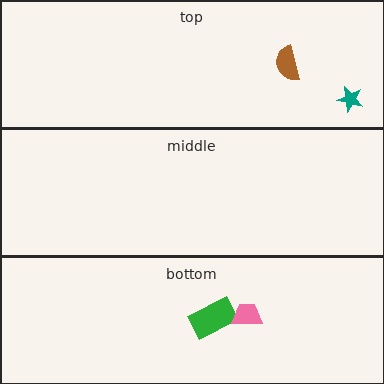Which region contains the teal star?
The top region.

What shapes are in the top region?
The brown semicircle, the teal star.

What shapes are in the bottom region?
The green rectangle, the pink trapezoid.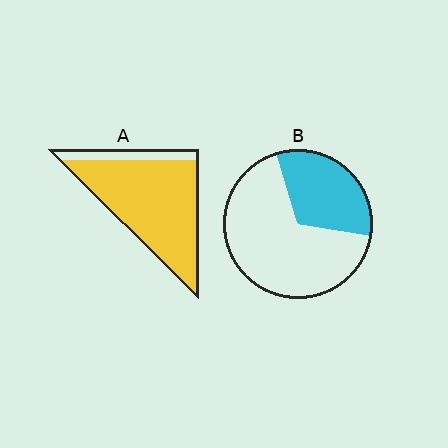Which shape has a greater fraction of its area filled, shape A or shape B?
Shape A.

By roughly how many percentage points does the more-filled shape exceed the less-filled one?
By roughly 55 percentage points (A over B).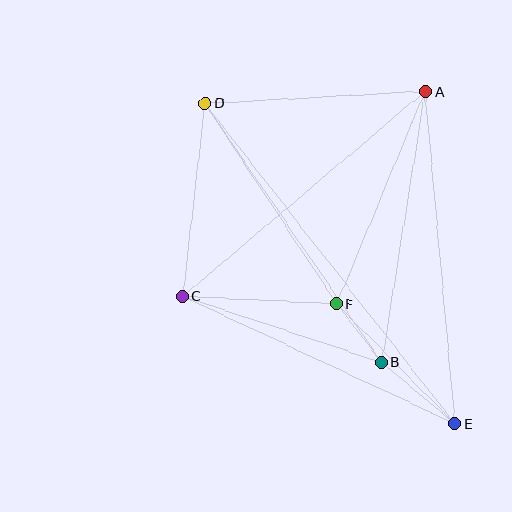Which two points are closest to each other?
Points B and F are closest to each other.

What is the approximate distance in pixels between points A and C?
The distance between A and C is approximately 317 pixels.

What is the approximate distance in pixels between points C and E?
The distance between C and E is approximately 301 pixels.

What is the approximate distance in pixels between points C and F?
The distance between C and F is approximately 154 pixels.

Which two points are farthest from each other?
Points D and E are farthest from each other.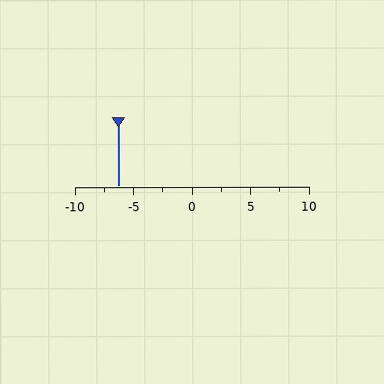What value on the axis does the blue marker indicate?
The marker indicates approximately -6.2.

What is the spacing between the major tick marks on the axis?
The major ticks are spaced 5 apart.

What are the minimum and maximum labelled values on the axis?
The axis runs from -10 to 10.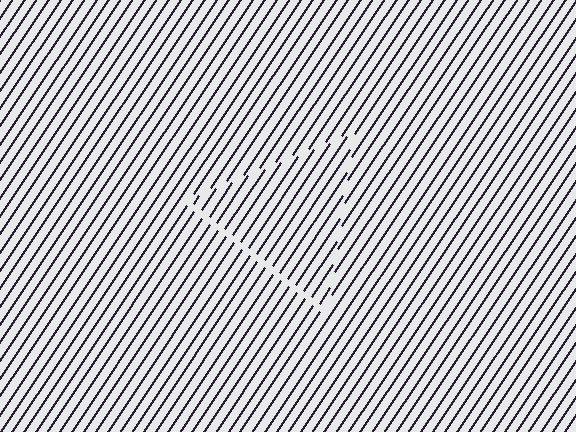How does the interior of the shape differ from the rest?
The interior of the shape contains the same grating, shifted by half a period — the contour is defined by the phase discontinuity where line-ends from the inner and outer gratings abut.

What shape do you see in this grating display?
An illusory triangle. The interior of the shape contains the same grating, shifted by half a period — the contour is defined by the phase discontinuity where line-ends from the inner and outer gratings abut.